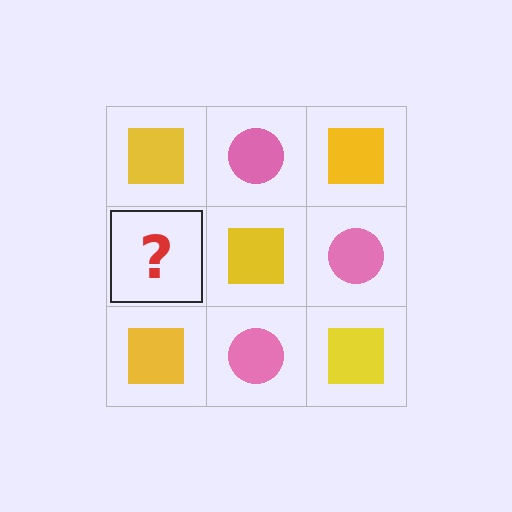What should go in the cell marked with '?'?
The missing cell should contain a pink circle.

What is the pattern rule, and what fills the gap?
The rule is that it alternates yellow square and pink circle in a checkerboard pattern. The gap should be filled with a pink circle.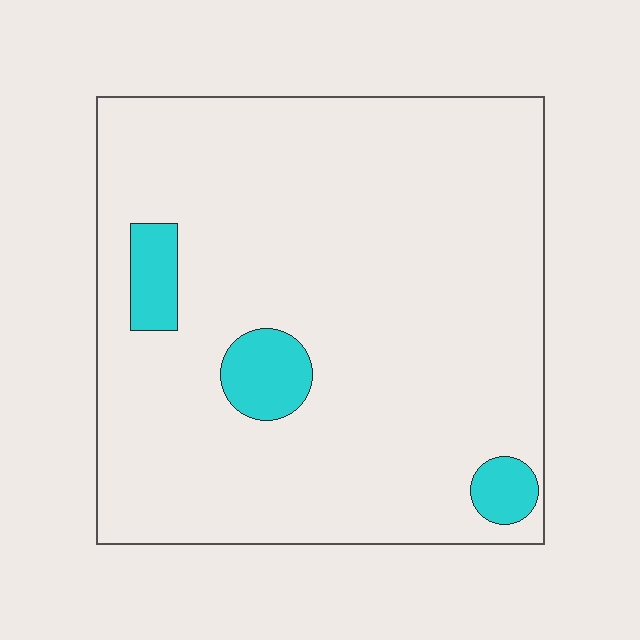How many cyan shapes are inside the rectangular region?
3.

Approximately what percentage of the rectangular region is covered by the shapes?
Approximately 10%.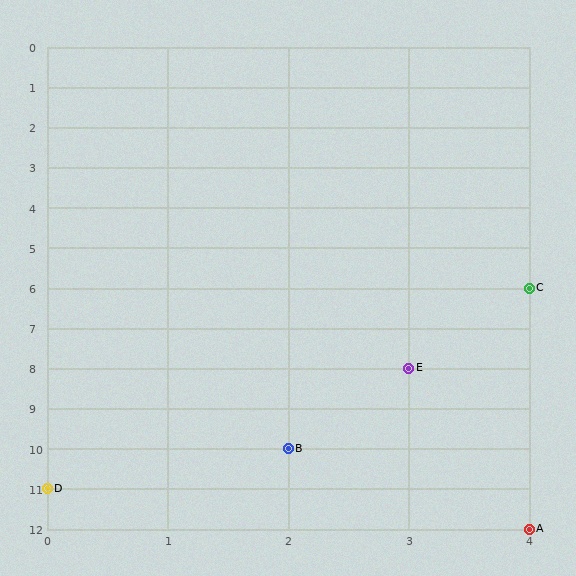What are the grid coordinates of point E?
Point E is at grid coordinates (3, 8).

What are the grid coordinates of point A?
Point A is at grid coordinates (4, 12).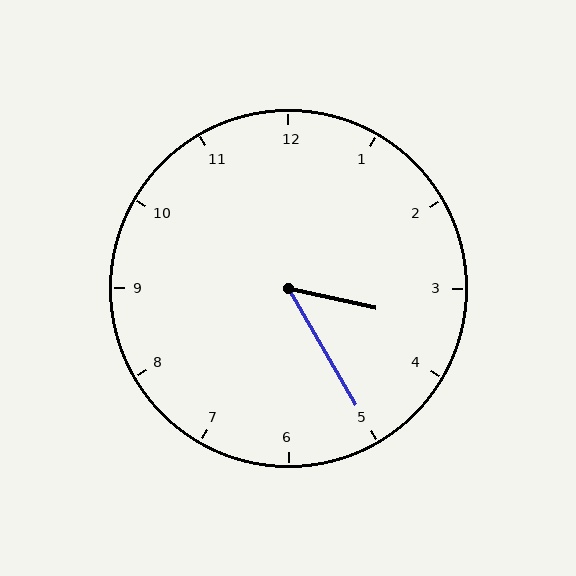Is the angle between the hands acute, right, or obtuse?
It is acute.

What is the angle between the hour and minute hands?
Approximately 48 degrees.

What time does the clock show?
3:25.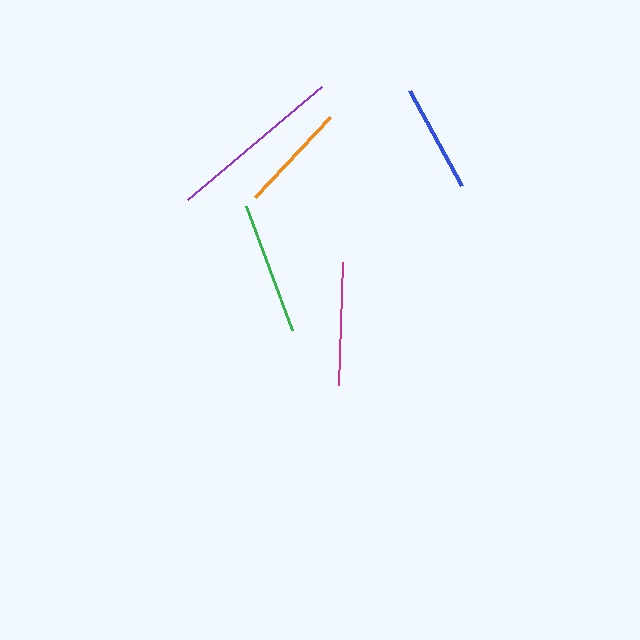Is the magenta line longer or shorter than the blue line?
The magenta line is longer than the blue line.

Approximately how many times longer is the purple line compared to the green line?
The purple line is approximately 1.3 times the length of the green line.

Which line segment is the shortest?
The blue line is the shortest at approximately 108 pixels.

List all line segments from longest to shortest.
From longest to shortest: purple, green, magenta, orange, blue.